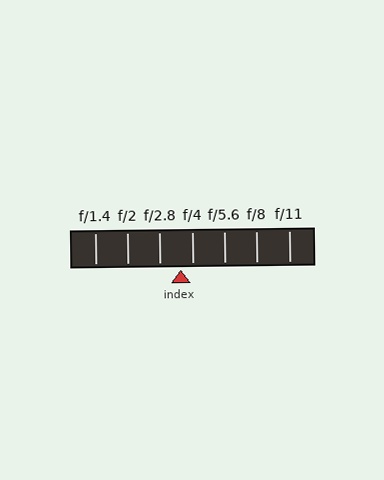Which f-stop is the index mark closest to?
The index mark is closest to f/4.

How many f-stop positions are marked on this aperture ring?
There are 7 f-stop positions marked.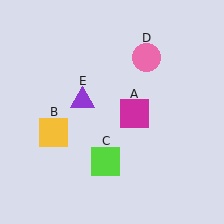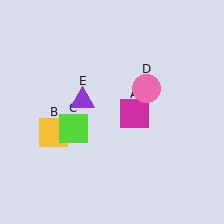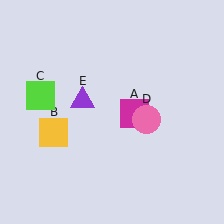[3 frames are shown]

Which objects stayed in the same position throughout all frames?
Magenta square (object A) and yellow square (object B) and purple triangle (object E) remained stationary.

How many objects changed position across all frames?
2 objects changed position: lime square (object C), pink circle (object D).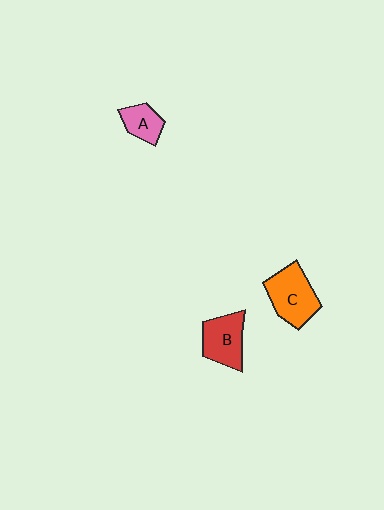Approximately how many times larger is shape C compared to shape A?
Approximately 1.8 times.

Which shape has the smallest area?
Shape A (pink).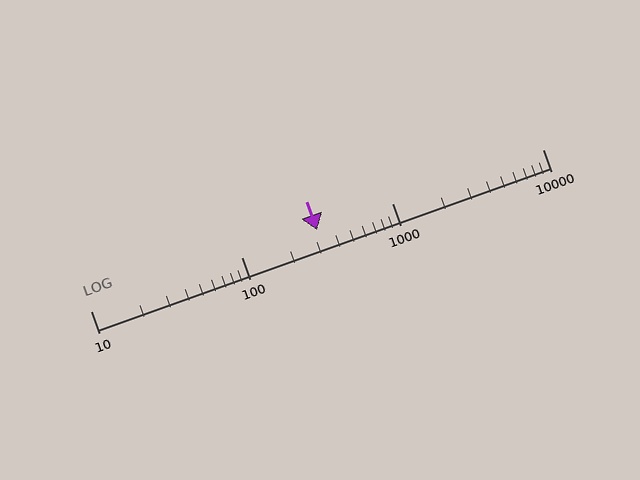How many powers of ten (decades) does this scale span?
The scale spans 3 decades, from 10 to 10000.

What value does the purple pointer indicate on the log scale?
The pointer indicates approximately 320.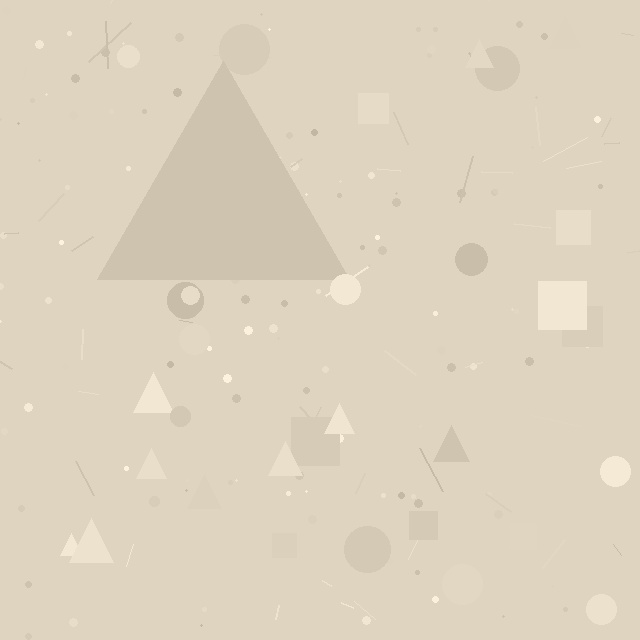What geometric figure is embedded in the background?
A triangle is embedded in the background.